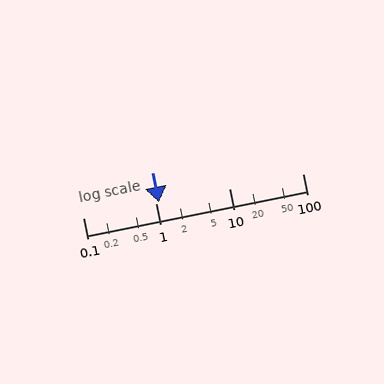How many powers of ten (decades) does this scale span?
The scale spans 3 decades, from 0.1 to 100.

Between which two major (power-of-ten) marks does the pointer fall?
The pointer is between 1 and 10.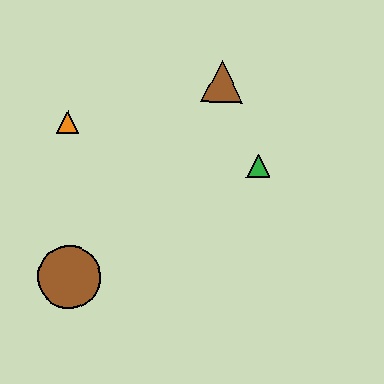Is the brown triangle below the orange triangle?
No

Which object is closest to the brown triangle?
The green triangle is closest to the brown triangle.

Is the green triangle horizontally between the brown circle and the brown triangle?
No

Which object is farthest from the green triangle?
The brown circle is farthest from the green triangle.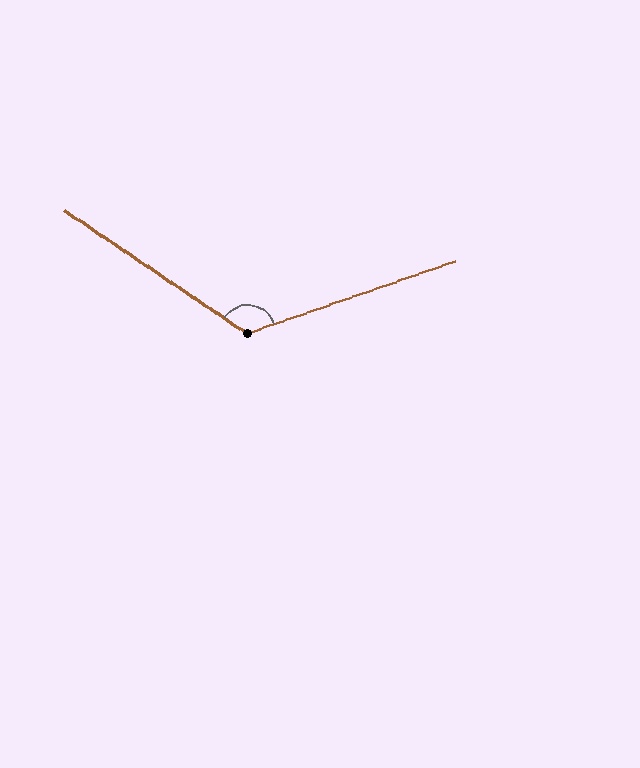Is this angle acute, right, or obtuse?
It is obtuse.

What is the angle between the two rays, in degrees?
Approximately 127 degrees.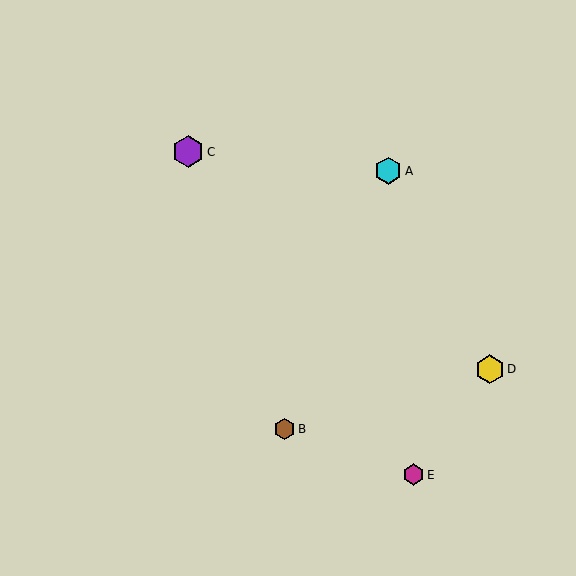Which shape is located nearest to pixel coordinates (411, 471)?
The magenta hexagon (labeled E) at (414, 475) is nearest to that location.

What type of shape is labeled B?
Shape B is a brown hexagon.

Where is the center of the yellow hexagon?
The center of the yellow hexagon is at (490, 369).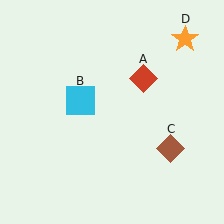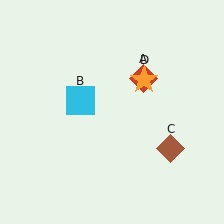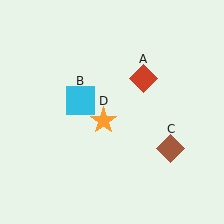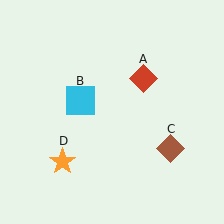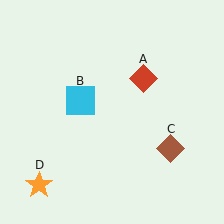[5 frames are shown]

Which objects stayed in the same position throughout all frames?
Red diamond (object A) and cyan square (object B) and brown diamond (object C) remained stationary.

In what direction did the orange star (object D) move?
The orange star (object D) moved down and to the left.